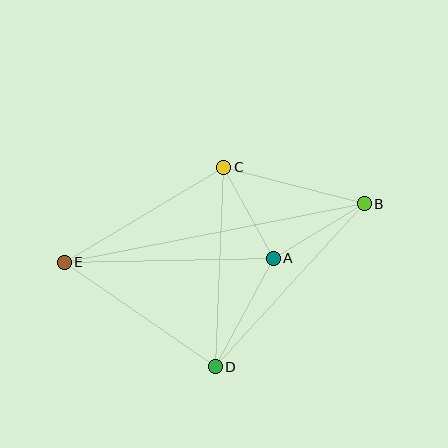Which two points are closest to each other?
Points A and C are closest to each other.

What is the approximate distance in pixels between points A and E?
The distance between A and E is approximately 209 pixels.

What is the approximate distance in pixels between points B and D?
The distance between B and D is approximately 221 pixels.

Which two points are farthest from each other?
Points B and E are farthest from each other.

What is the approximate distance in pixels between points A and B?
The distance between A and B is approximately 106 pixels.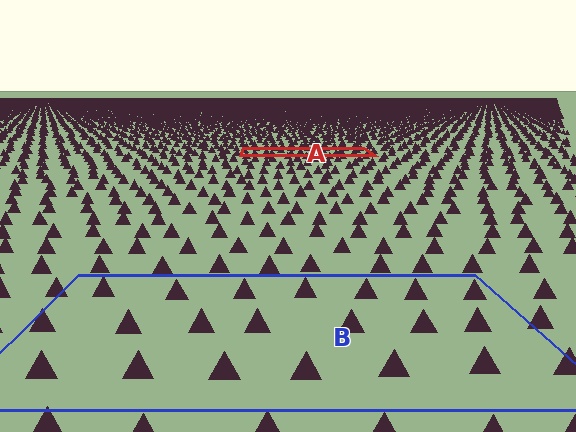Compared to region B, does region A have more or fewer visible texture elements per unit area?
Region A has more texture elements per unit area — they are packed more densely because it is farther away.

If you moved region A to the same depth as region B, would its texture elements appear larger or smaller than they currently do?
They would appear larger. At a closer depth, the same texture elements are projected at a bigger on-screen size.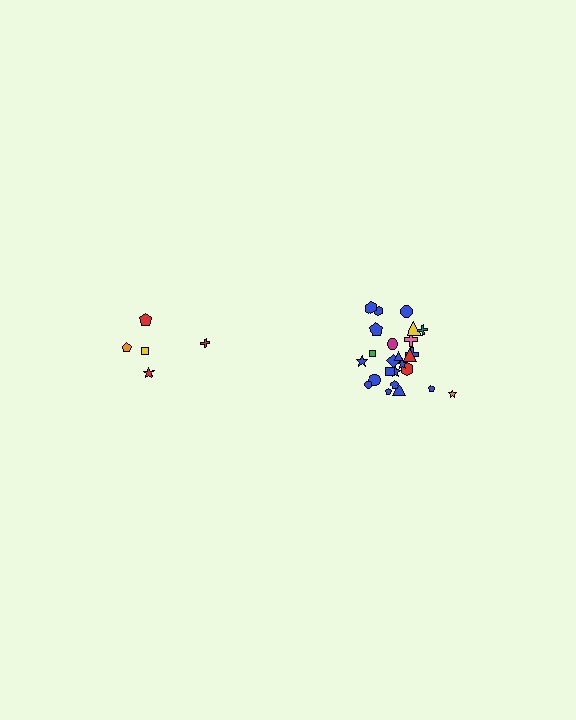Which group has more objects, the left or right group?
The right group.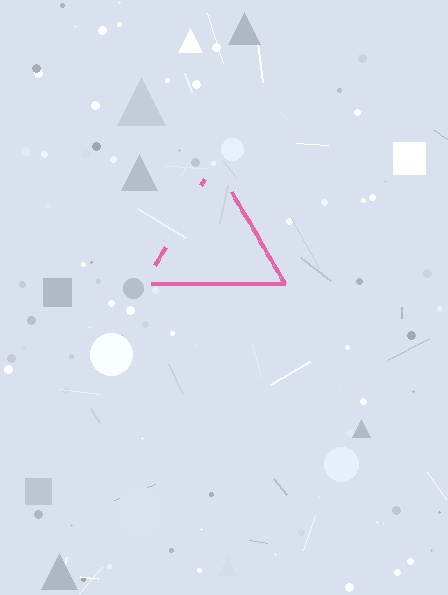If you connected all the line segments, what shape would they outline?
They would outline a triangle.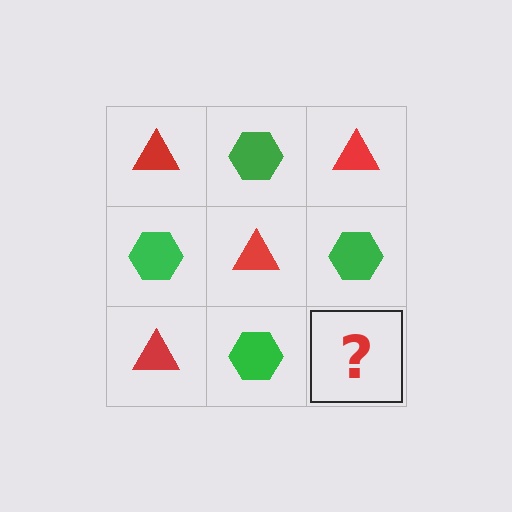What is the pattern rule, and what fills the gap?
The rule is that it alternates red triangle and green hexagon in a checkerboard pattern. The gap should be filled with a red triangle.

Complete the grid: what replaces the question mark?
The question mark should be replaced with a red triangle.